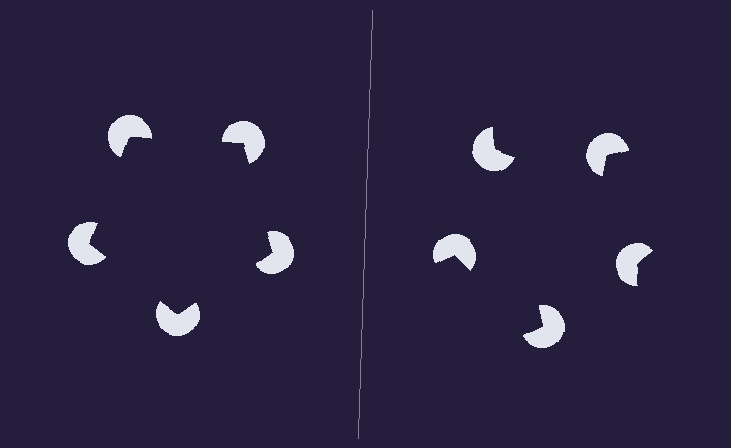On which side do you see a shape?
An illusory pentagon appears on the left side. On the right side the wedge cuts are rotated, so no coherent shape forms.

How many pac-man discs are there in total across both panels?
10 — 5 on each side.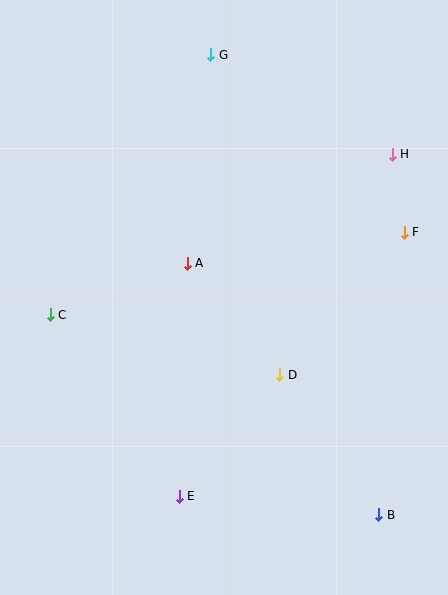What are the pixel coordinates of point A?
Point A is at (187, 263).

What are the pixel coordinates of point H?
Point H is at (392, 154).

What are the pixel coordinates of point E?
Point E is at (179, 496).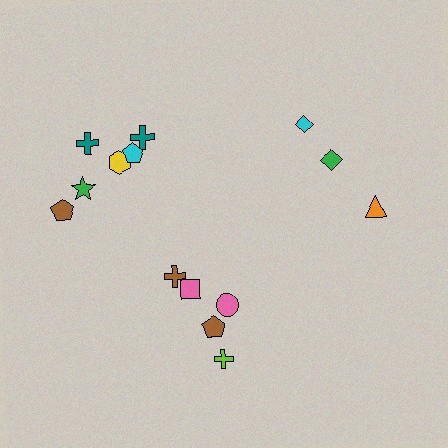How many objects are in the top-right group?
There are 3 objects.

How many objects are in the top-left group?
There are 6 objects.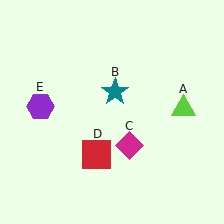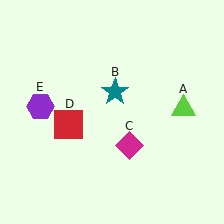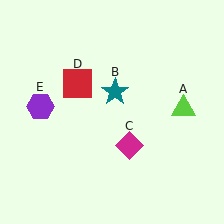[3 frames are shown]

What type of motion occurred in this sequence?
The red square (object D) rotated clockwise around the center of the scene.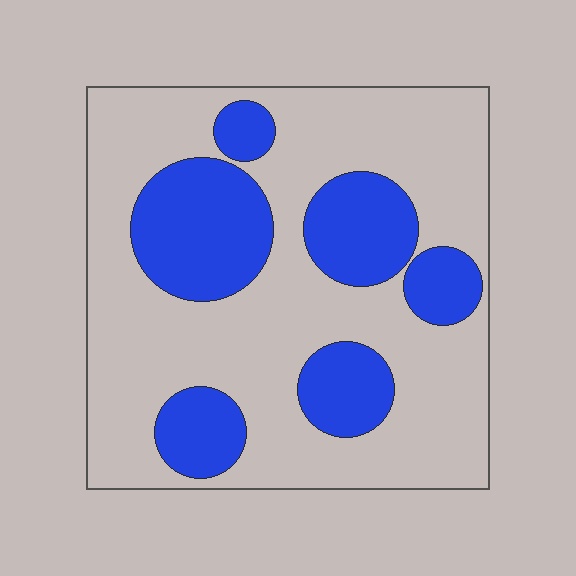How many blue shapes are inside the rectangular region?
6.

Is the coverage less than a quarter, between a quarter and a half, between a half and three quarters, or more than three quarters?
Between a quarter and a half.